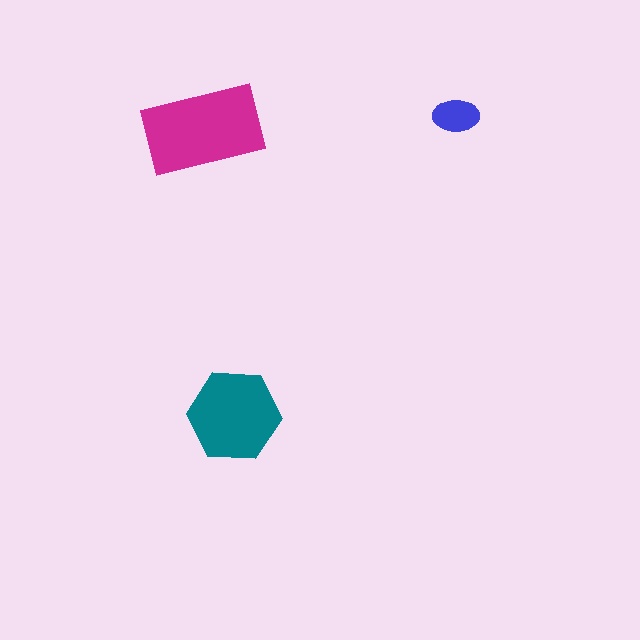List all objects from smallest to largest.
The blue ellipse, the teal hexagon, the magenta rectangle.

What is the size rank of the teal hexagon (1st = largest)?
2nd.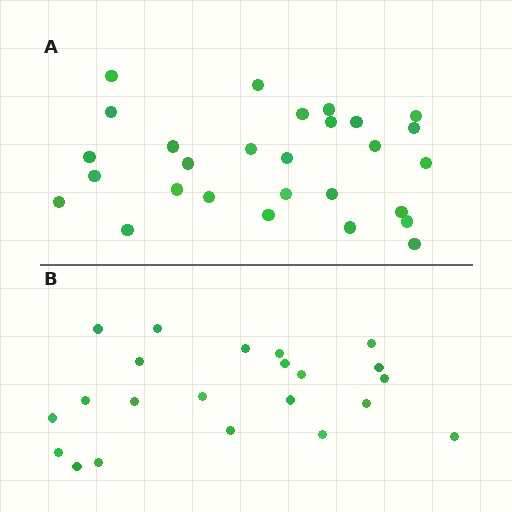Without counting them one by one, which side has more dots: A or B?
Region A (the top region) has more dots.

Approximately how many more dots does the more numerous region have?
Region A has about 6 more dots than region B.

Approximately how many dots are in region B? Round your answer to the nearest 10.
About 20 dots. (The exact count is 22, which rounds to 20.)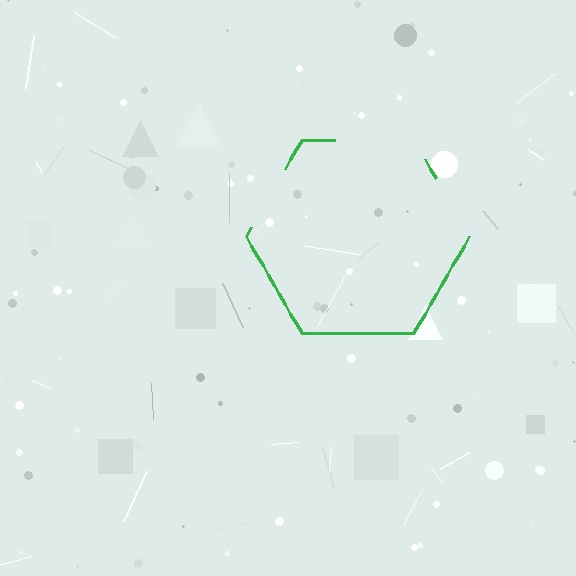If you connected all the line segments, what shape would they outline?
They would outline a hexagon.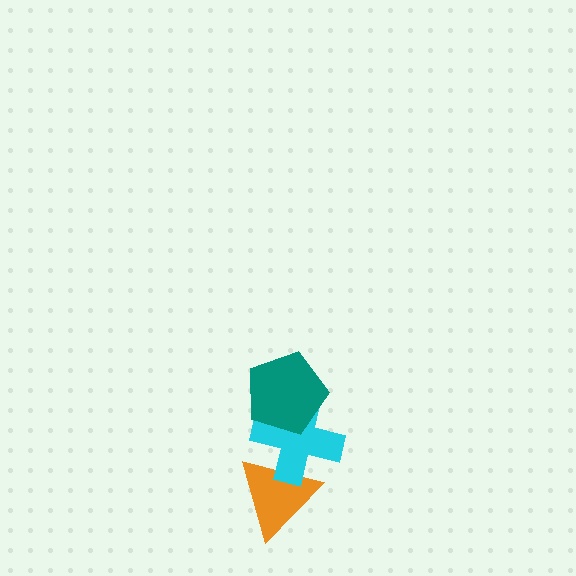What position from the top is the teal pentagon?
The teal pentagon is 1st from the top.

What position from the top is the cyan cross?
The cyan cross is 2nd from the top.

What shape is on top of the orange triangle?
The cyan cross is on top of the orange triangle.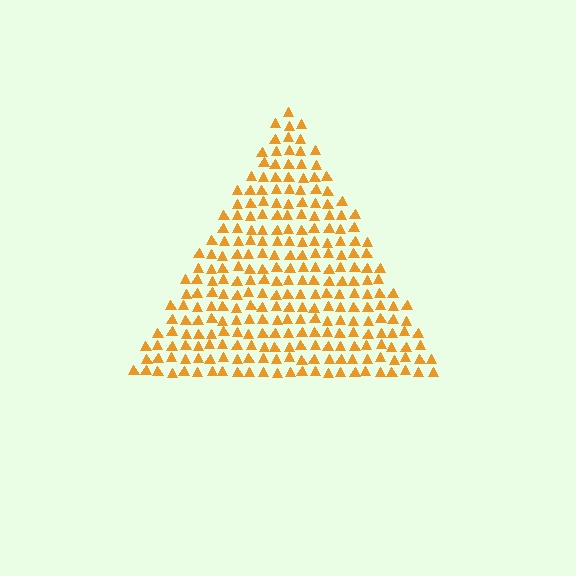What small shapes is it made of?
It is made of small triangles.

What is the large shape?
The large shape is a triangle.